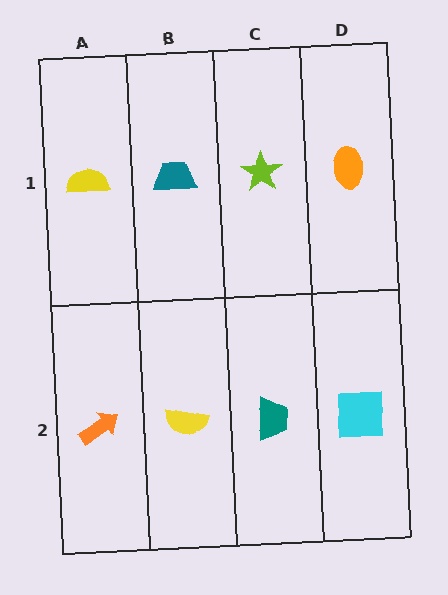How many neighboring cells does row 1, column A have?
2.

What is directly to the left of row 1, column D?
A lime star.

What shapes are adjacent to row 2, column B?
A teal trapezoid (row 1, column B), an orange arrow (row 2, column A), a teal trapezoid (row 2, column C).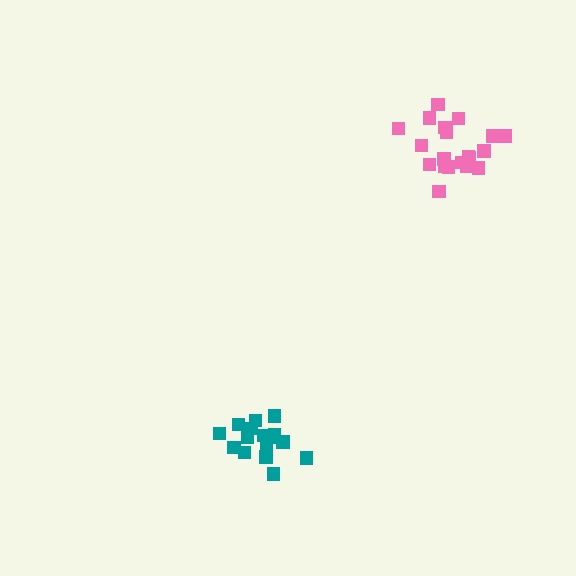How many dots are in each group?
Group 1: 16 dots, Group 2: 20 dots (36 total).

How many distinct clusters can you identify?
There are 2 distinct clusters.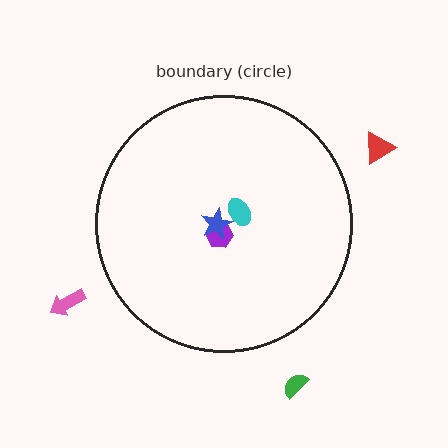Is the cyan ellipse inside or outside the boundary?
Inside.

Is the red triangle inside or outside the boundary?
Outside.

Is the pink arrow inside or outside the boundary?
Outside.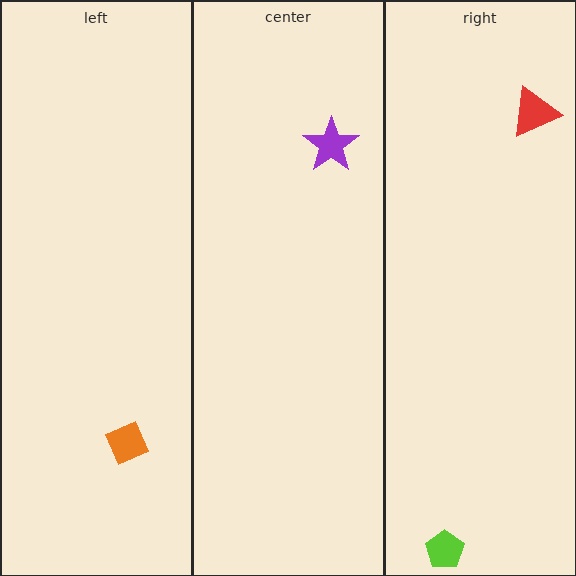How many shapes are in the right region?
2.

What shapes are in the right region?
The lime pentagon, the red triangle.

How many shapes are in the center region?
1.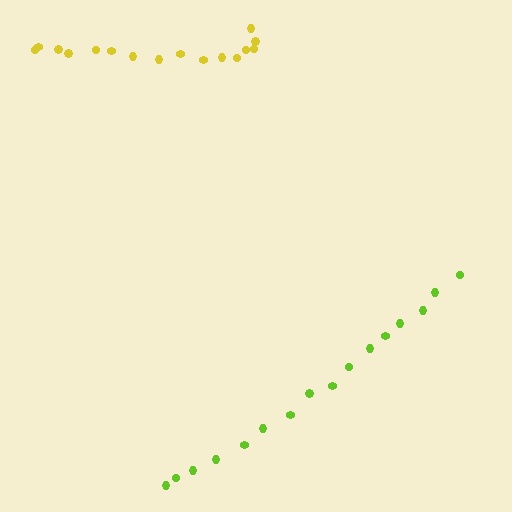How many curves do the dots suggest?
There are 2 distinct paths.